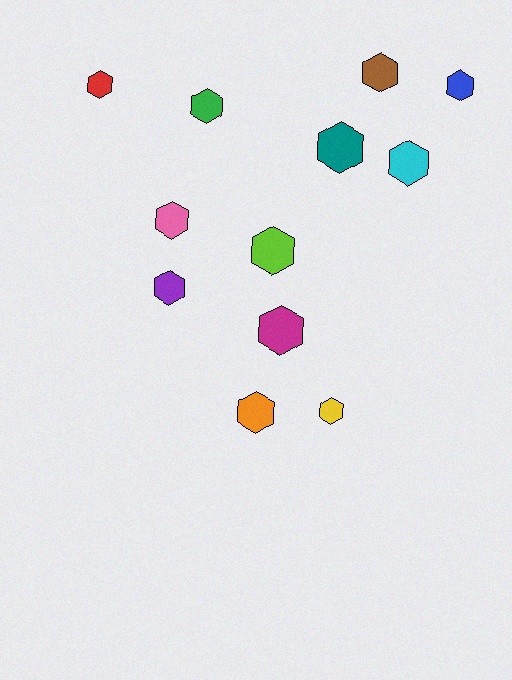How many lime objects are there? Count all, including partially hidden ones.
There is 1 lime object.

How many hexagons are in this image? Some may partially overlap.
There are 12 hexagons.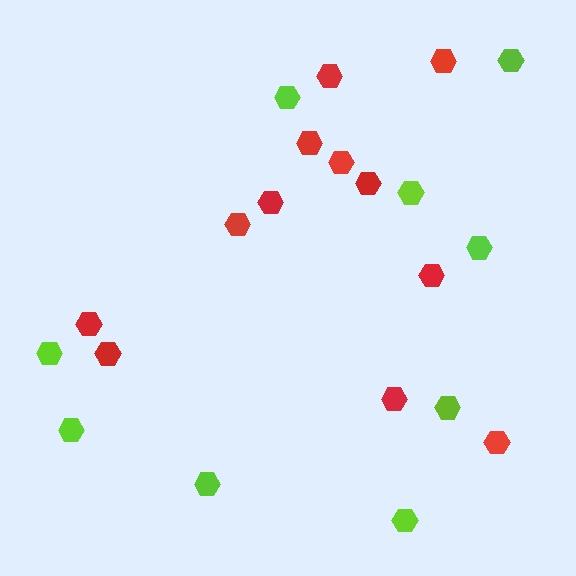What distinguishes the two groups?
There are 2 groups: one group of red hexagons (12) and one group of lime hexagons (9).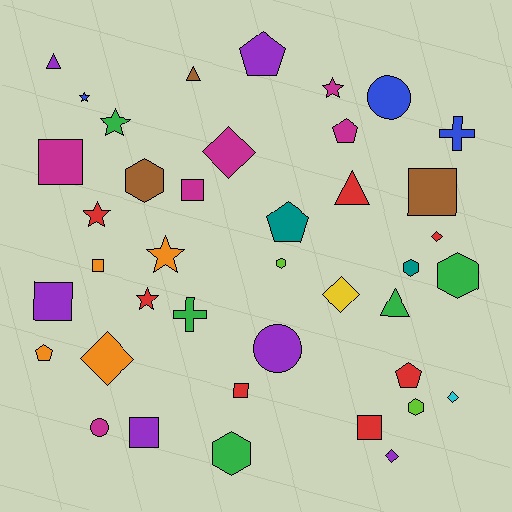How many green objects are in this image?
There are 5 green objects.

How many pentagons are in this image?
There are 5 pentagons.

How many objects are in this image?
There are 40 objects.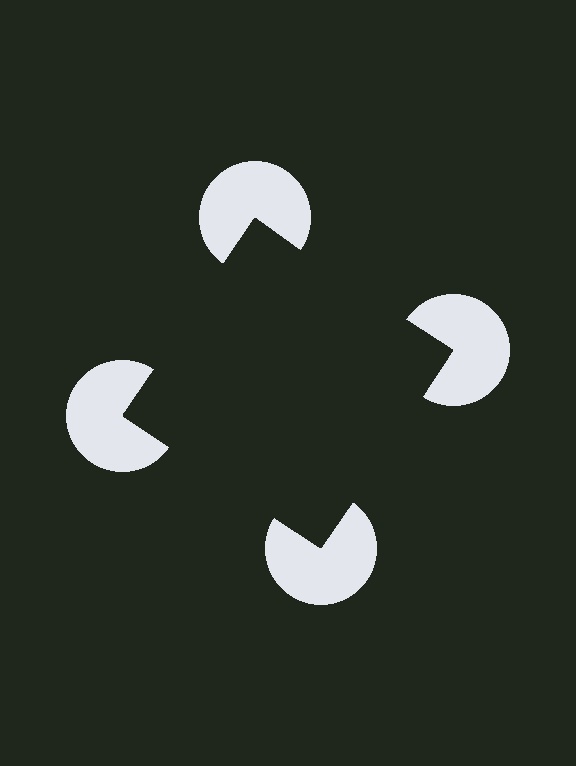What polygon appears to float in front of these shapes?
An illusory square — its edges are inferred from the aligned wedge cuts in the pac-man discs, not physically drawn.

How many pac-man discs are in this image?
There are 4 — one at each vertex of the illusory square.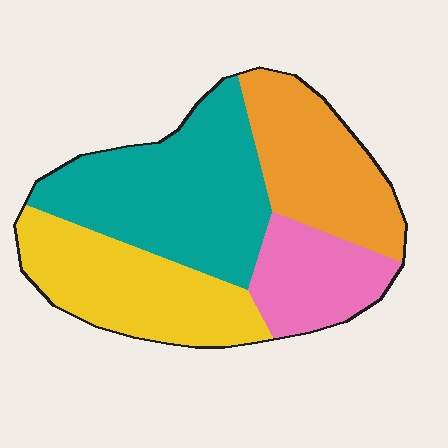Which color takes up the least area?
Pink, at roughly 15%.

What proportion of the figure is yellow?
Yellow covers roughly 25% of the figure.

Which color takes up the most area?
Teal, at roughly 35%.